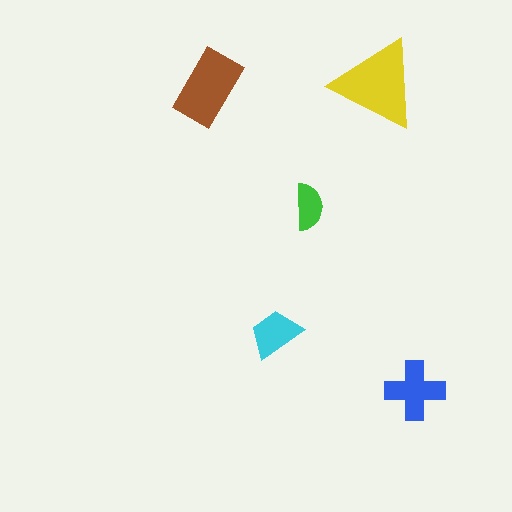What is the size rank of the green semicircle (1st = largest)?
5th.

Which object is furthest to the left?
The brown rectangle is leftmost.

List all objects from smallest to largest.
The green semicircle, the cyan trapezoid, the blue cross, the brown rectangle, the yellow triangle.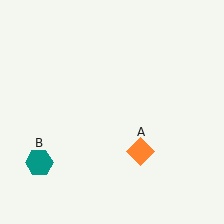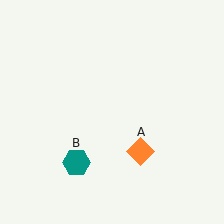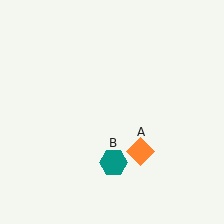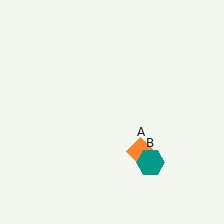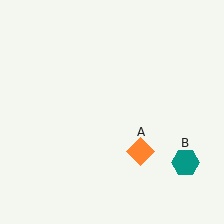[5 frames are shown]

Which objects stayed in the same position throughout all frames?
Orange diamond (object A) remained stationary.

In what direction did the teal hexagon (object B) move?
The teal hexagon (object B) moved right.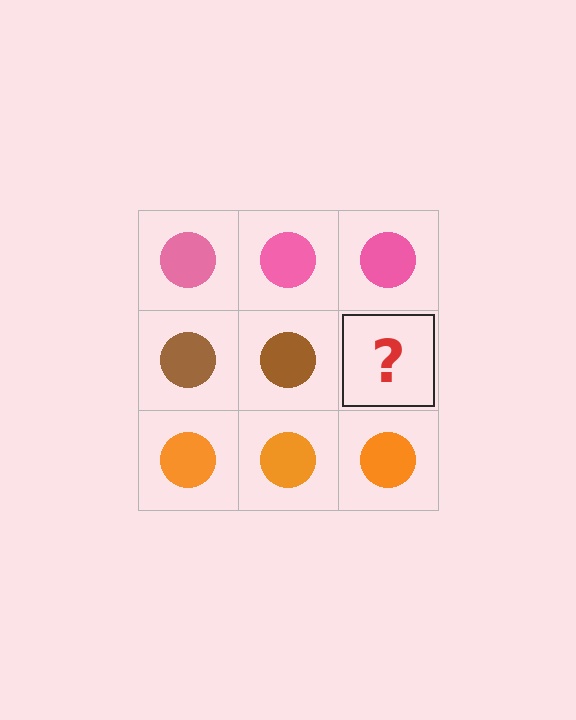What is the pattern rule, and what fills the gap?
The rule is that each row has a consistent color. The gap should be filled with a brown circle.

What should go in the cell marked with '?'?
The missing cell should contain a brown circle.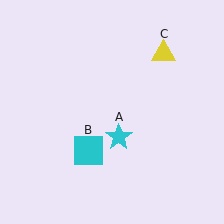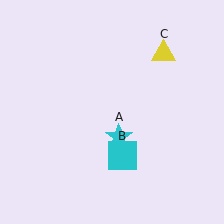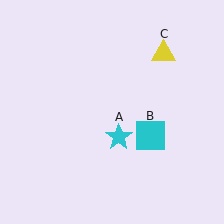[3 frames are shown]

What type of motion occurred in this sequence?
The cyan square (object B) rotated counterclockwise around the center of the scene.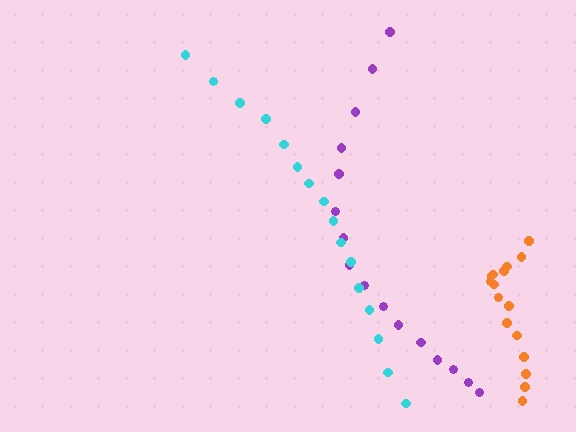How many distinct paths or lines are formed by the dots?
There are 3 distinct paths.